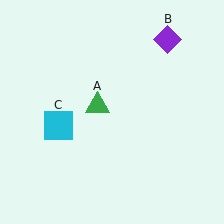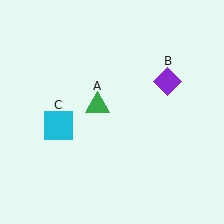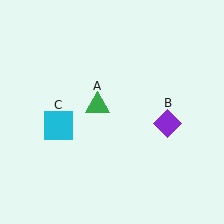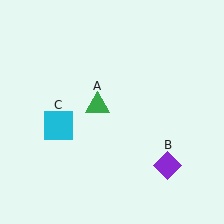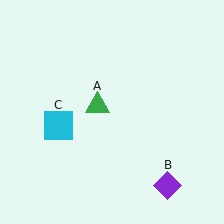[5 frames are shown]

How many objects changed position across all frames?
1 object changed position: purple diamond (object B).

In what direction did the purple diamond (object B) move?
The purple diamond (object B) moved down.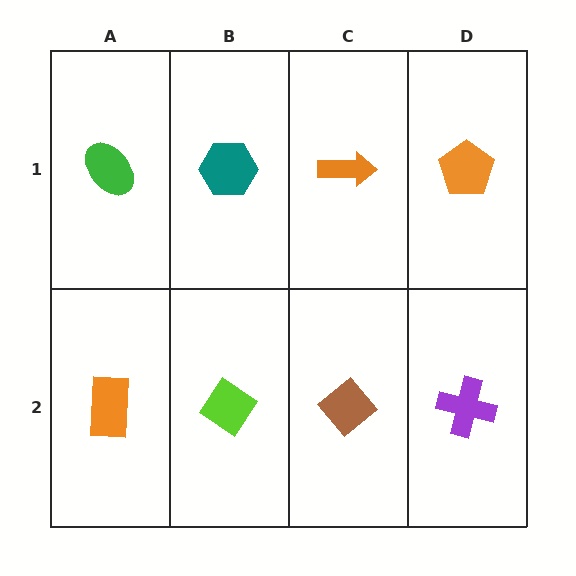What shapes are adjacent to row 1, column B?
A lime diamond (row 2, column B), a green ellipse (row 1, column A), an orange arrow (row 1, column C).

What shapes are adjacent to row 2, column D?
An orange pentagon (row 1, column D), a brown diamond (row 2, column C).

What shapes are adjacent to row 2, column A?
A green ellipse (row 1, column A), a lime diamond (row 2, column B).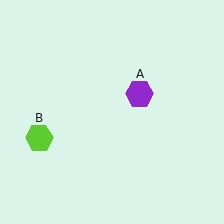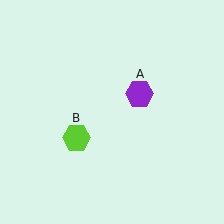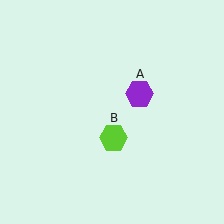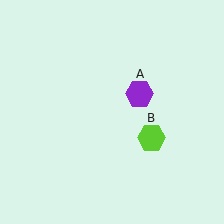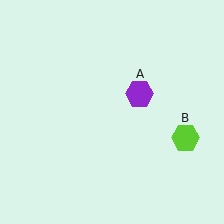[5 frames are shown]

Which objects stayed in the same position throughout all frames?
Purple hexagon (object A) remained stationary.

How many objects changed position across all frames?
1 object changed position: lime hexagon (object B).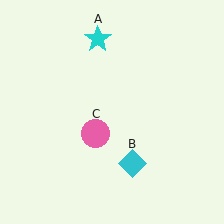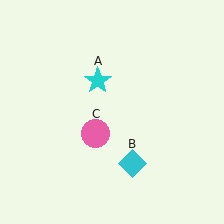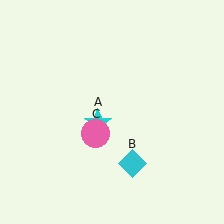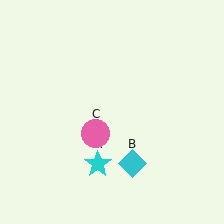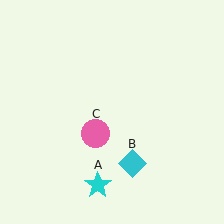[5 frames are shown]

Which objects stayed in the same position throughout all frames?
Cyan diamond (object B) and pink circle (object C) remained stationary.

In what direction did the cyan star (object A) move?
The cyan star (object A) moved down.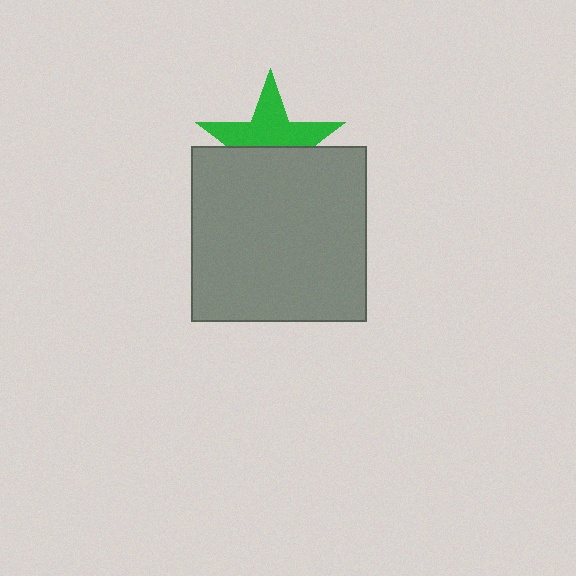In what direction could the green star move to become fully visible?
The green star could move up. That would shift it out from behind the gray square entirely.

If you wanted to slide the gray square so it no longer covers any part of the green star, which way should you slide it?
Slide it down — that is the most direct way to separate the two shapes.